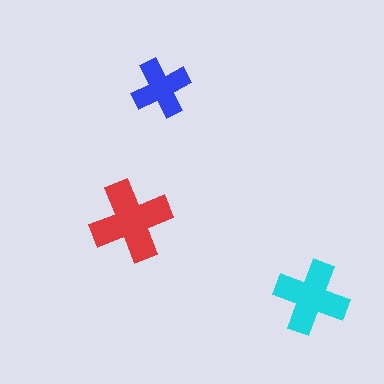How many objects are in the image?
There are 3 objects in the image.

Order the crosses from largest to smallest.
the red one, the cyan one, the blue one.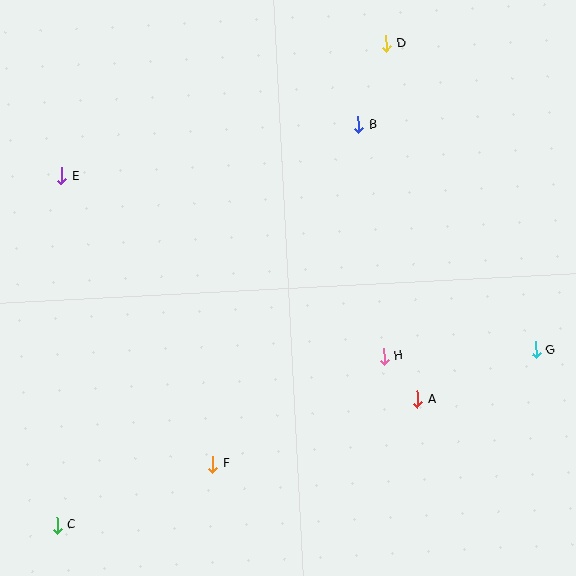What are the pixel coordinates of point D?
Point D is at (387, 44).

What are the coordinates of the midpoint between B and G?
The midpoint between B and G is at (447, 237).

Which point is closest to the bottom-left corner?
Point C is closest to the bottom-left corner.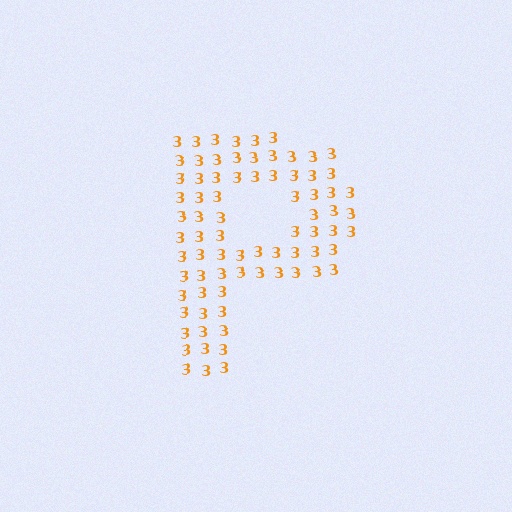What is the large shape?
The large shape is the letter P.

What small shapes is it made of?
It is made of small digit 3's.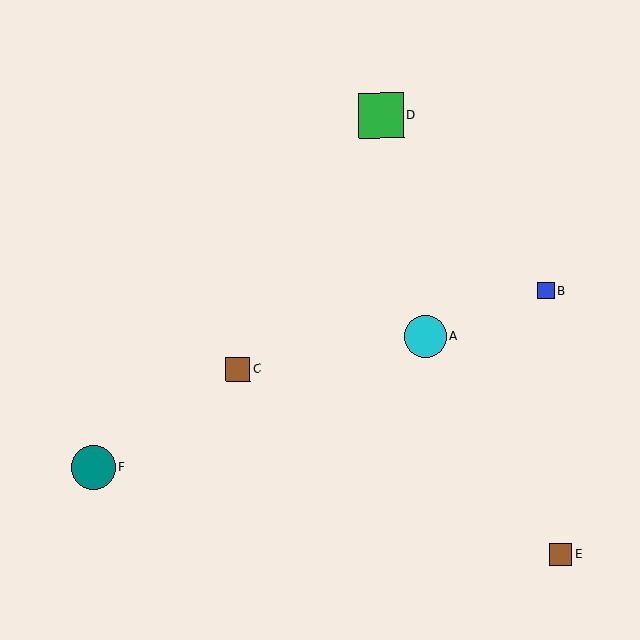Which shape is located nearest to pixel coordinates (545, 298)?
The blue square (labeled B) at (546, 291) is nearest to that location.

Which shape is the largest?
The green square (labeled D) is the largest.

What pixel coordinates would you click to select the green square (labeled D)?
Click at (381, 115) to select the green square D.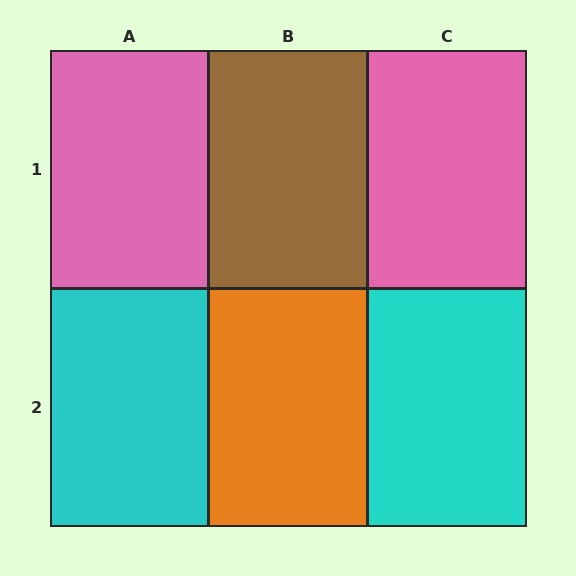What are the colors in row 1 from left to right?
Pink, brown, pink.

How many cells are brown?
1 cell is brown.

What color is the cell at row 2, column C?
Cyan.